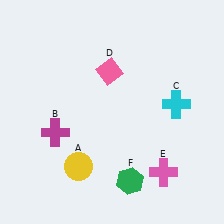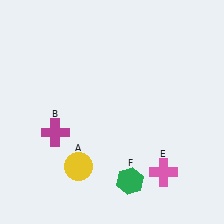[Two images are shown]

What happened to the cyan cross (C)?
The cyan cross (C) was removed in Image 2. It was in the top-right area of Image 1.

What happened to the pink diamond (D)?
The pink diamond (D) was removed in Image 2. It was in the top-left area of Image 1.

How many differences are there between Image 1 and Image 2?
There are 2 differences between the two images.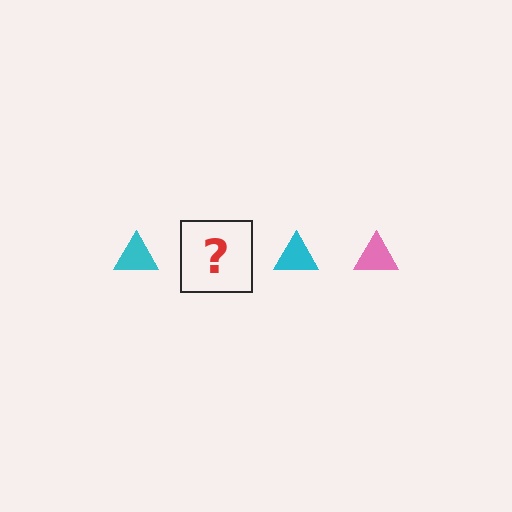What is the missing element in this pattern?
The missing element is a pink triangle.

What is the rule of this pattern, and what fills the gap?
The rule is that the pattern cycles through cyan, pink triangles. The gap should be filled with a pink triangle.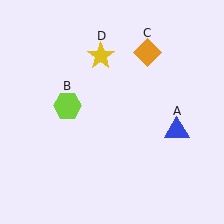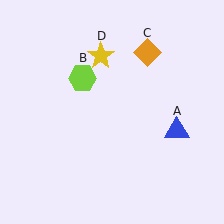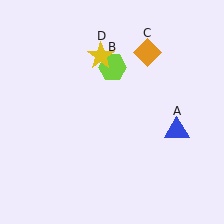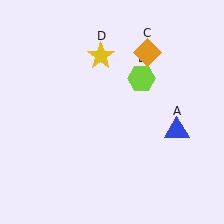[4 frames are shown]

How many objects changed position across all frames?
1 object changed position: lime hexagon (object B).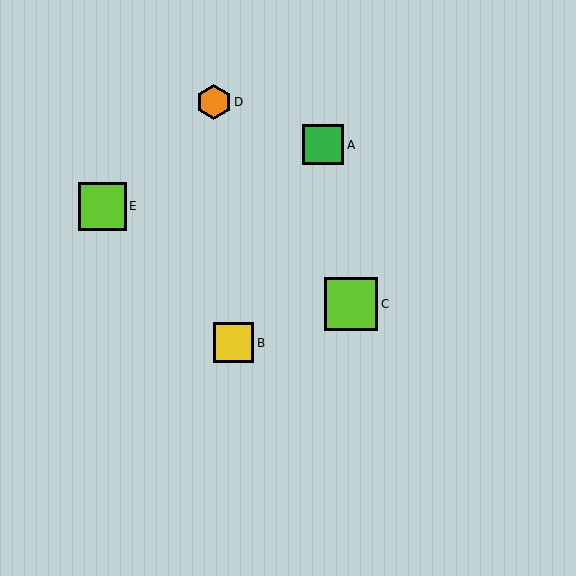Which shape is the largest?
The lime square (labeled C) is the largest.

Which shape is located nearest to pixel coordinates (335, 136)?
The green square (labeled A) at (323, 145) is nearest to that location.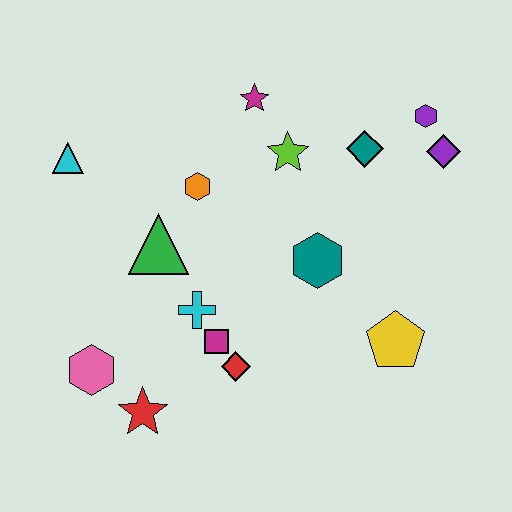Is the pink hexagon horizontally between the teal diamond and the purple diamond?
No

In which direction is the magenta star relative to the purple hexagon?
The magenta star is to the left of the purple hexagon.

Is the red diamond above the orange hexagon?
No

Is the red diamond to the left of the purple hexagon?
Yes